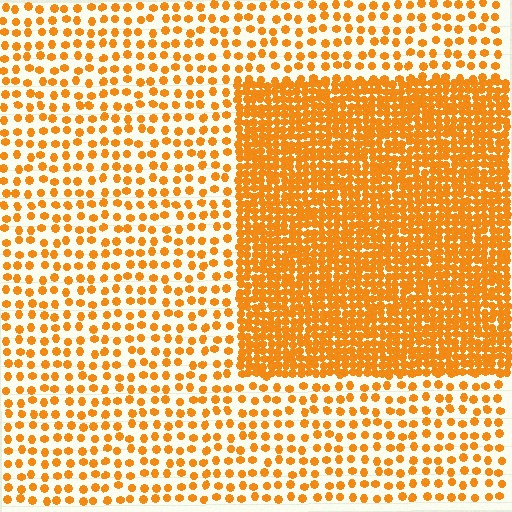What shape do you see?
I see a rectangle.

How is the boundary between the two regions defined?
The boundary is defined by a change in element density (approximately 2.8x ratio). All elements are the same color, size, and shape.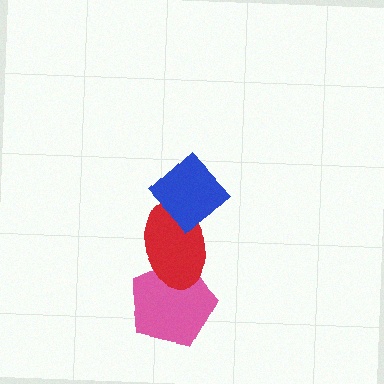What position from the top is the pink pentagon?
The pink pentagon is 3rd from the top.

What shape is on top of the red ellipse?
The blue diamond is on top of the red ellipse.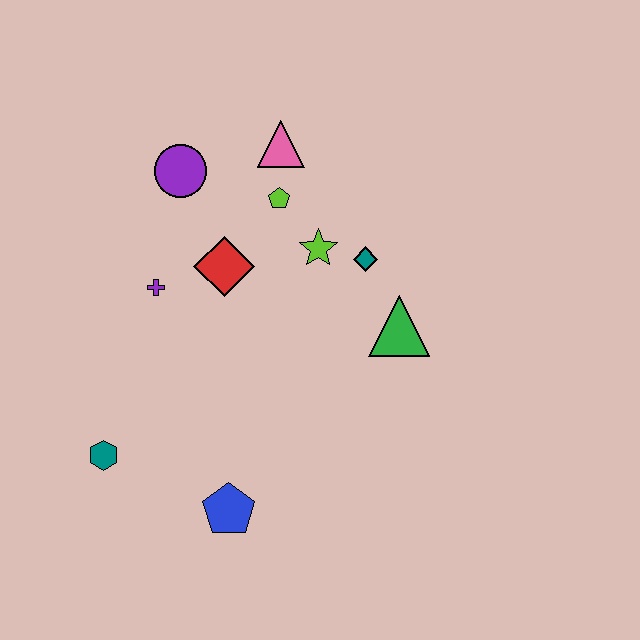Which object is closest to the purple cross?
The red diamond is closest to the purple cross.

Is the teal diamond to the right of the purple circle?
Yes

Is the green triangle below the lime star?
Yes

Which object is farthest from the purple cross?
The green triangle is farthest from the purple cross.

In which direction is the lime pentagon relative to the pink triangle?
The lime pentagon is below the pink triangle.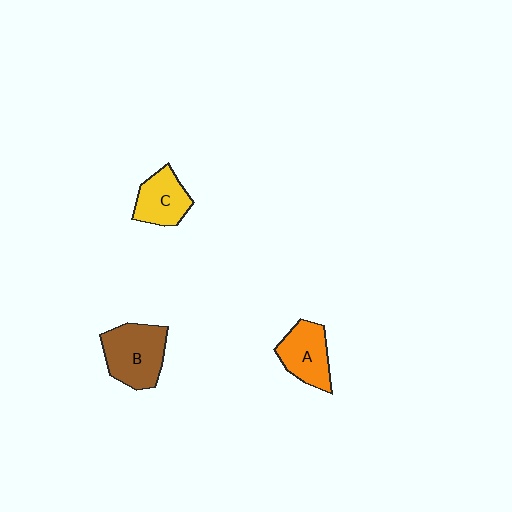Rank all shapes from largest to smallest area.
From largest to smallest: B (brown), A (orange), C (yellow).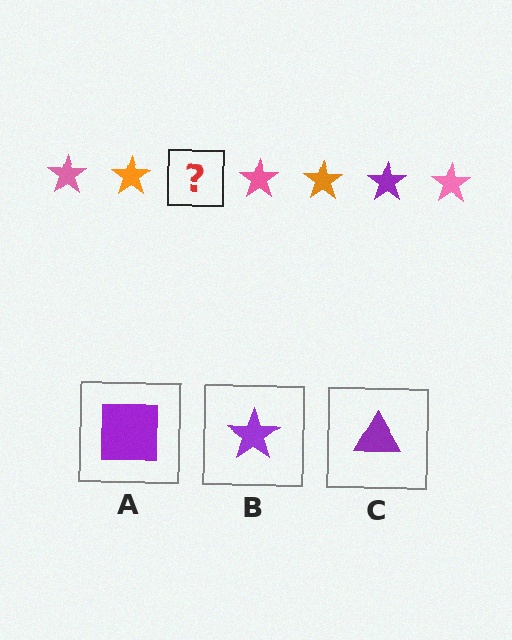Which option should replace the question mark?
Option B.